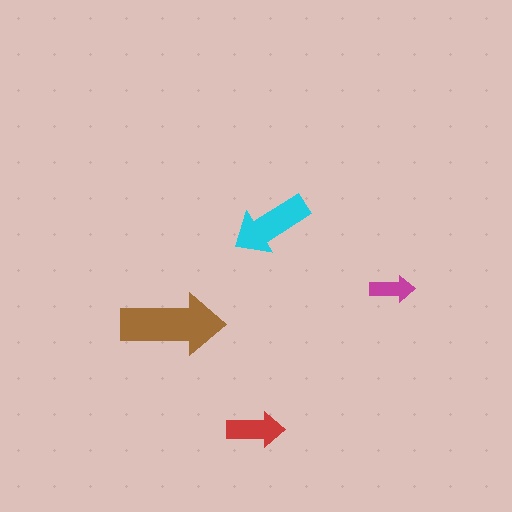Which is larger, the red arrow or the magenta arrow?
The red one.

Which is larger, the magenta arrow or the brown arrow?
The brown one.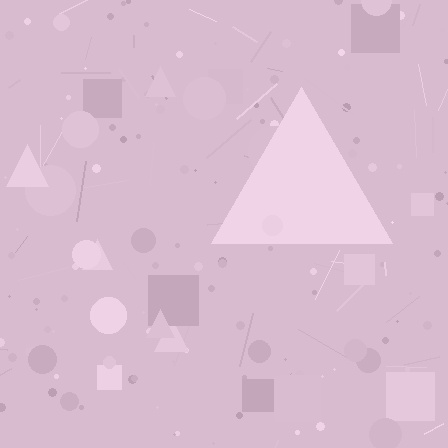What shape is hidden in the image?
A triangle is hidden in the image.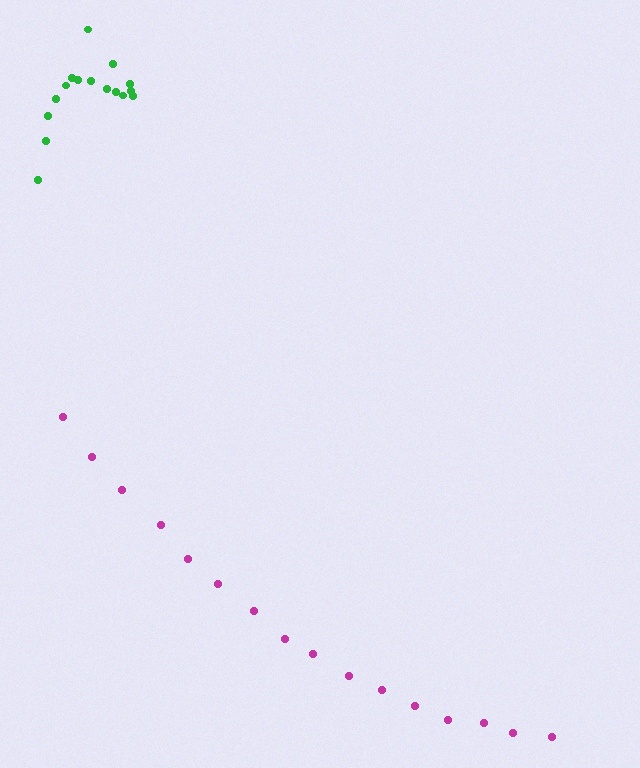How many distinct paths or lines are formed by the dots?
There are 2 distinct paths.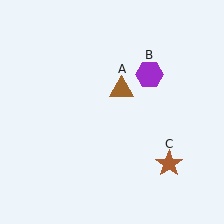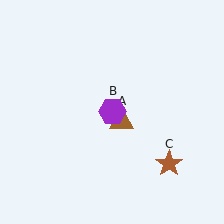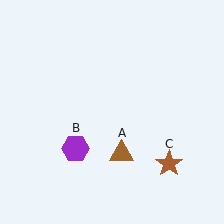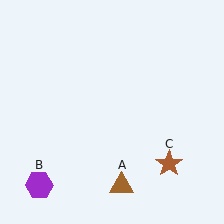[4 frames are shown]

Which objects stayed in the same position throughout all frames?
Brown star (object C) remained stationary.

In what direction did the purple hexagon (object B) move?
The purple hexagon (object B) moved down and to the left.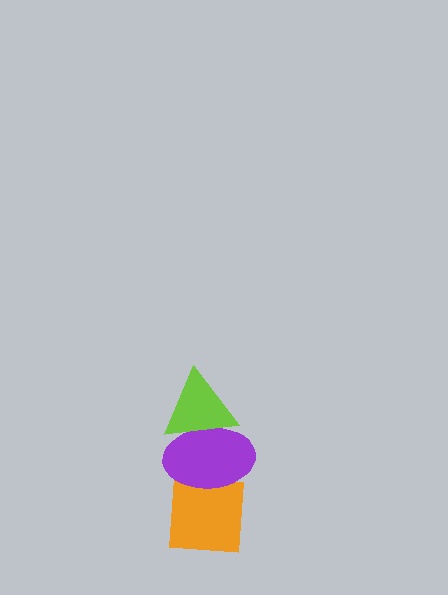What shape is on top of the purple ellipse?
The lime triangle is on top of the purple ellipse.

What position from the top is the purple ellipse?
The purple ellipse is 2nd from the top.